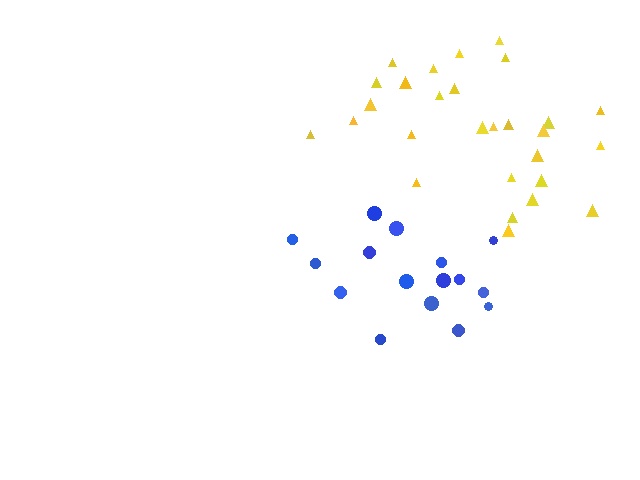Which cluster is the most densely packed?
Yellow.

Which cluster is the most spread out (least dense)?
Blue.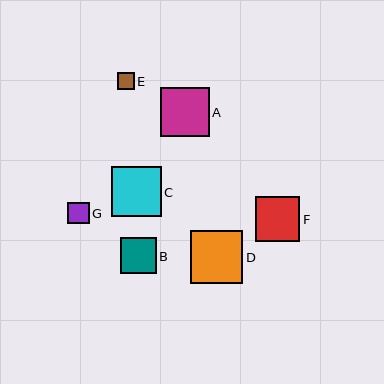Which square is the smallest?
Square E is the smallest with a size of approximately 17 pixels.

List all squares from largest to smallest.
From largest to smallest: D, C, A, F, B, G, E.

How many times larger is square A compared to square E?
Square A is approximately 2.9 times the size of square E.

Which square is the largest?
Square D is the largest with a size of approximately 52 pixels.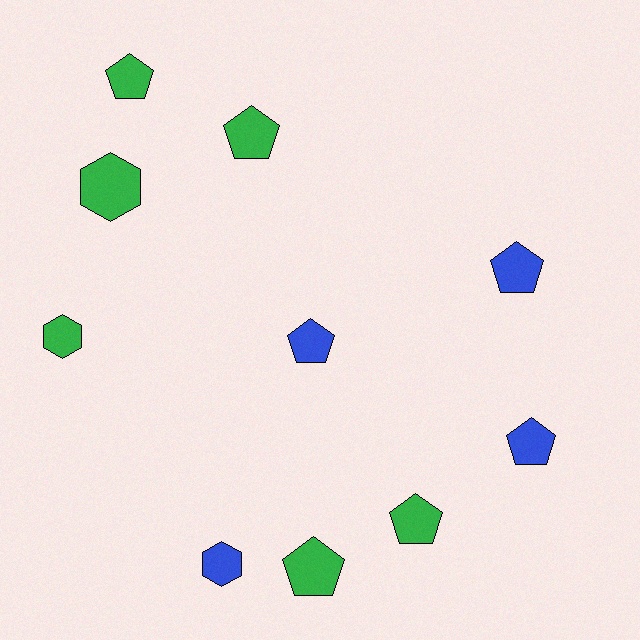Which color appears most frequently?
Green, with 6 objects.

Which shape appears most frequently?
Pentagon, with 7 objects.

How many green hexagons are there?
There are 2 green hexagons.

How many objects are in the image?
There are 10 objects.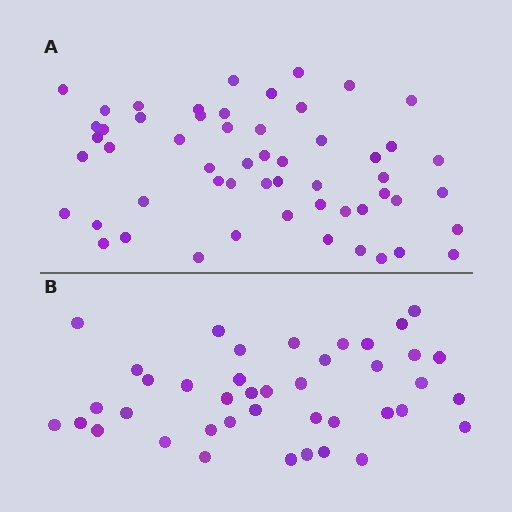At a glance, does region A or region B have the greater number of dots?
Region A (the top region) has more dots.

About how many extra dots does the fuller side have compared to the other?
Region A has approximately 15 more dots than region B.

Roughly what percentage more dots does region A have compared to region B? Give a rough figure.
About 35% more.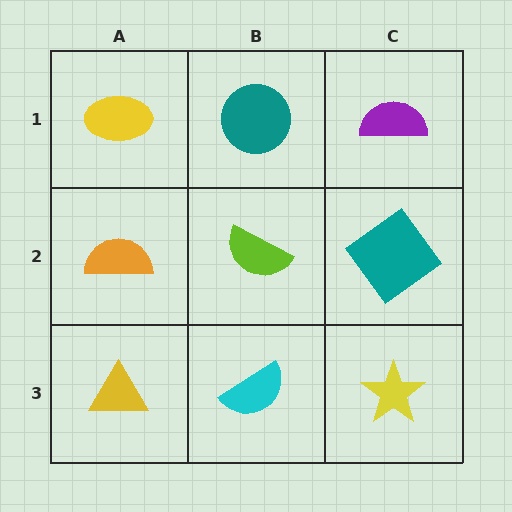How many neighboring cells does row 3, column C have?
2.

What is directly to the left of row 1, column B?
A yellow ellipse.